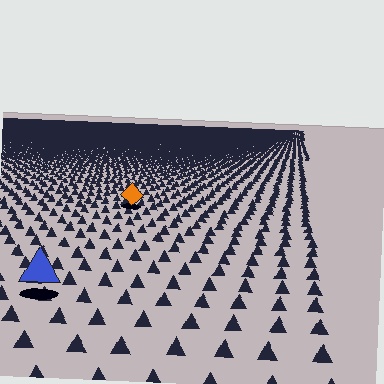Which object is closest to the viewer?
The blue triangle is closest. The texture marks near it are larger and more spread out.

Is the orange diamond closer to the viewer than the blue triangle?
No. The blue triangle is closer — you can tell from the texture gradient: the ground texture is coarser near it.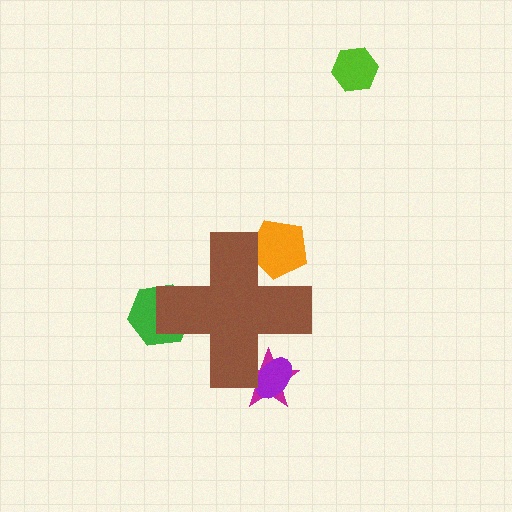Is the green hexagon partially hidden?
Yes, the green hexagon is partially hidden behind the brown cross.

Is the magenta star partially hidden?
Yes, the magenta star is partially hidden behind the brown cross.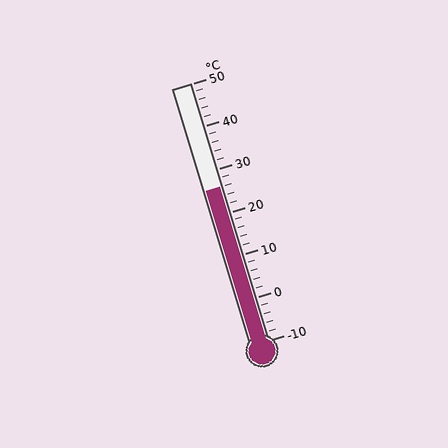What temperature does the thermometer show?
The thermometer shows approximately 26°C.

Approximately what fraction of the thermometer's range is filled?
The thermometer is filled to approximately 60% of its range.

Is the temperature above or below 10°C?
The temperature is above 10°C.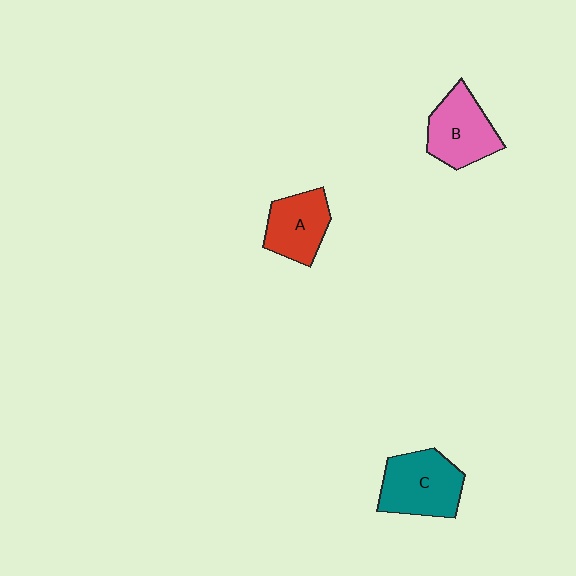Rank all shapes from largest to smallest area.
From largest to smallest: C (teal), B (pink), A (red).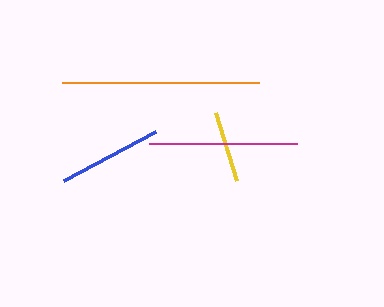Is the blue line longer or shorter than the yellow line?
The blue line is longer than the yellow line.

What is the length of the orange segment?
The orange segment is approximately 197 pixels long.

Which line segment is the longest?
The orange line is the longest at approximately 197 pixels.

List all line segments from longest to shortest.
From longest to shortest: orange, magenta, blue, yellow.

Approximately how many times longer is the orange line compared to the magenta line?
The orange line is approximately 1.3 times the length of the magenta line.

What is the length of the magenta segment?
The magenta segment is approximately 149 pixels long.